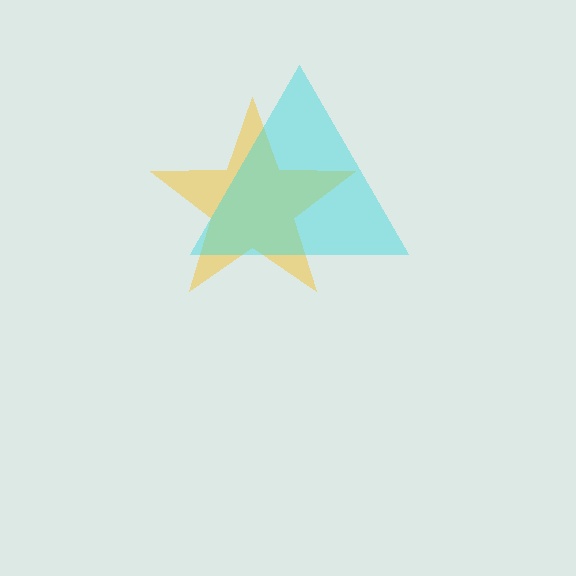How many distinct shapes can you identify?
There are 2 distinct shapes: a yellow star, a cyan triangle.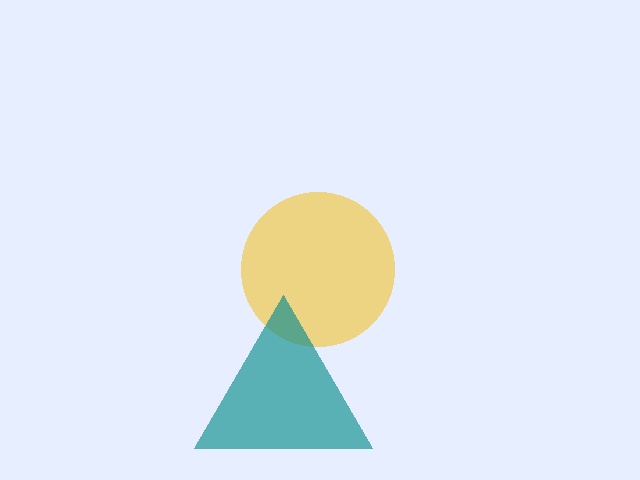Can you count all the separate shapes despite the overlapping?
Yes, there are 2 separate shapes.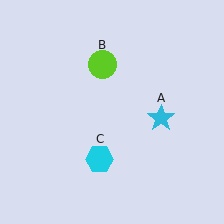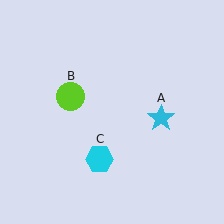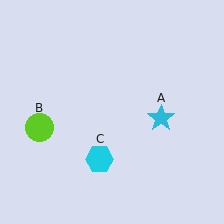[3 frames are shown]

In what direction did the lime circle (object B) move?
The lime circle (object B) moved down and to the left.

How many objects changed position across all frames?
1 object changed position: lime circle (object B).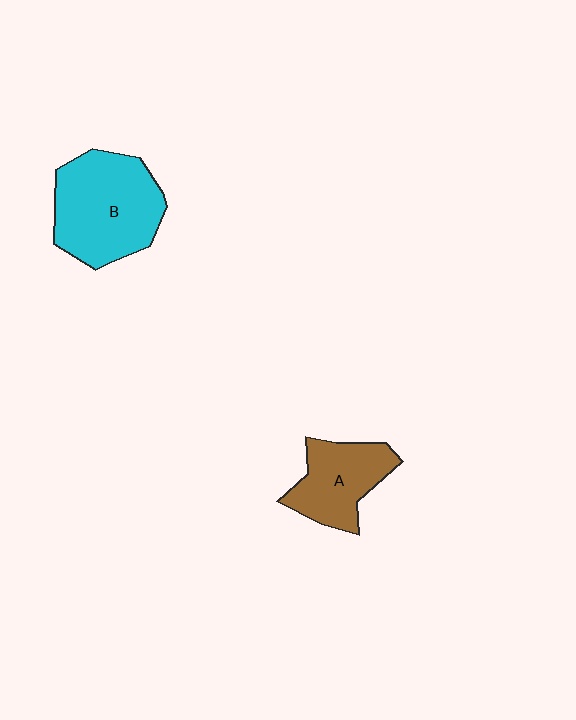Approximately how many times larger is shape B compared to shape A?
Approximately 1.5 times.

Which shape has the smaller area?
Shape A (brown).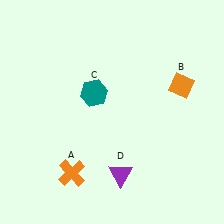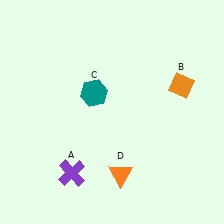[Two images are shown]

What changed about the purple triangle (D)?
In Image 1, D is purple. In Image 2, it changed to orange.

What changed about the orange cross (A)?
In Image 1, A is orange. In Image 2, it changed to purple.